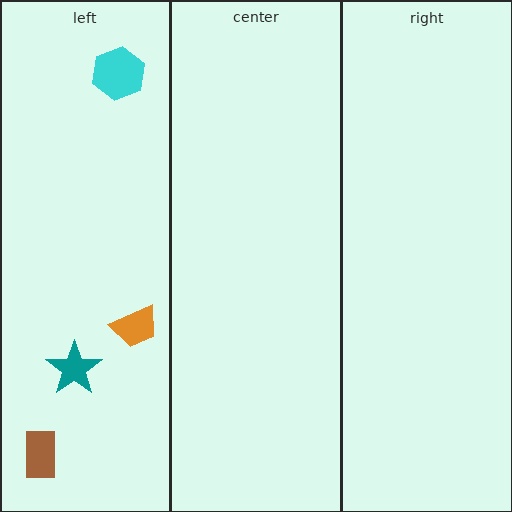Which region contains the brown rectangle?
The left region.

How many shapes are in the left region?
4.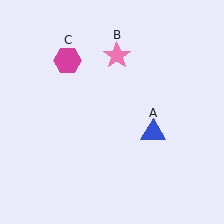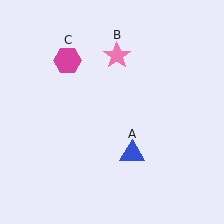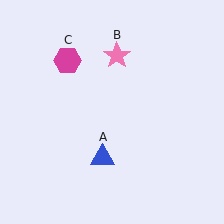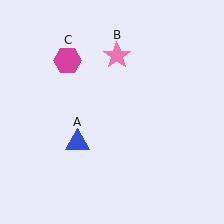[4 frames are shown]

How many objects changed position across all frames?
1 object changed position: blue triangle (object A).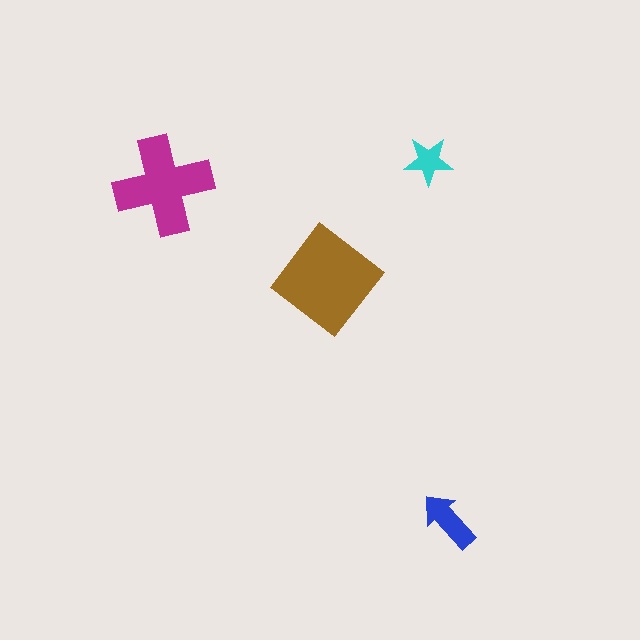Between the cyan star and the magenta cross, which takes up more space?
The magenta cross.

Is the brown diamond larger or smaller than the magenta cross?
Larger.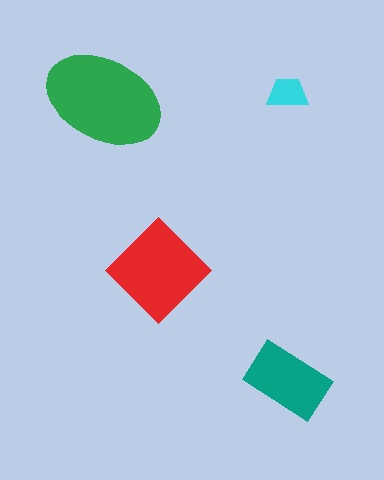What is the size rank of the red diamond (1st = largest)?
2nd.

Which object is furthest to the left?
The green ellipse is leftmost.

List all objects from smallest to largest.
The cyan trapezoid, the teal rectangle, the red diamond, the green ellipse.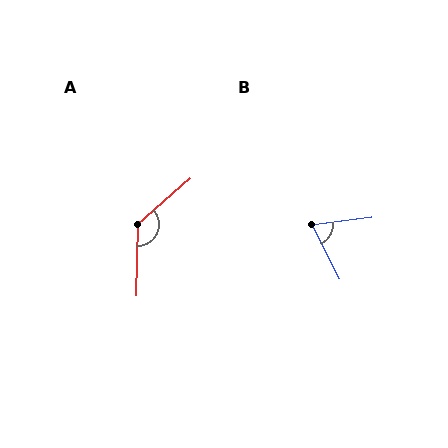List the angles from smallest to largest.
B (70°), A (132°).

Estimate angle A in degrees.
Approximately 132 degrees.